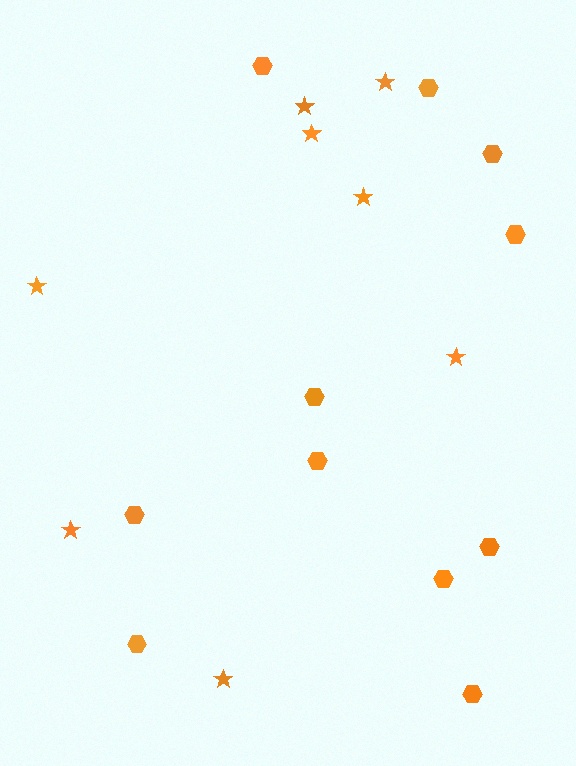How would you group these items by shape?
There are 2 groups: one group of stars (8) and one group of hexagons (11).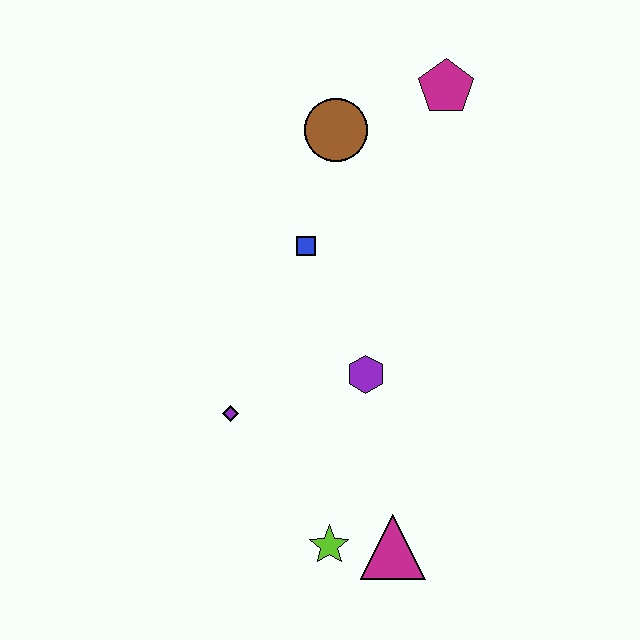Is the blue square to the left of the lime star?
Yes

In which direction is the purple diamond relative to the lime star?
The purple diamond is above the lime star.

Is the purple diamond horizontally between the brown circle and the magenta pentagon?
No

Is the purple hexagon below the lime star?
No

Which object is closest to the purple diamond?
The purple hexagon is closest to the purple diamond.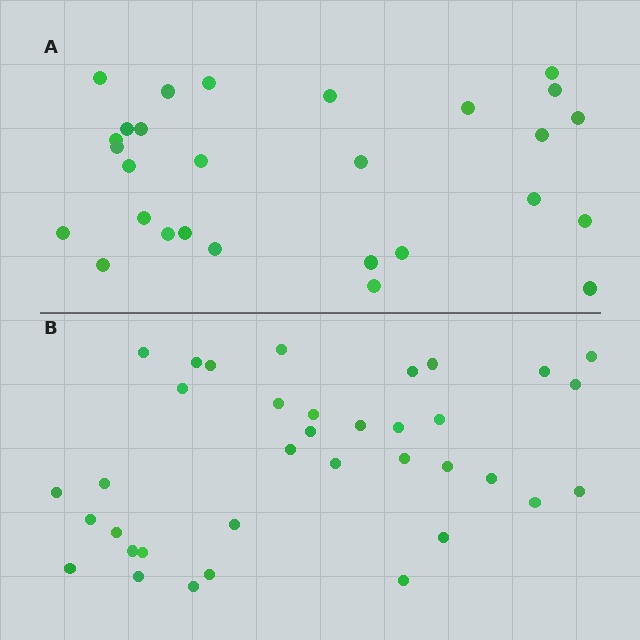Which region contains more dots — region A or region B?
Region B (the bottom region) has more dots.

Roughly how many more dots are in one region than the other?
Region B has roughly 8 or so more dots than region A.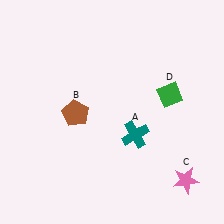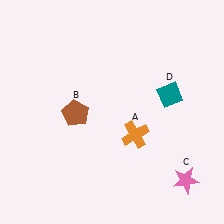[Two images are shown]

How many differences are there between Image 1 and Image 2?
There are 2 differences between the two images.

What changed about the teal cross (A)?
In Image 1, A is teal. In Image 2, it changed to orange.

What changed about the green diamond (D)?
In Image 1, D is green. In Image 2, it changed to teal.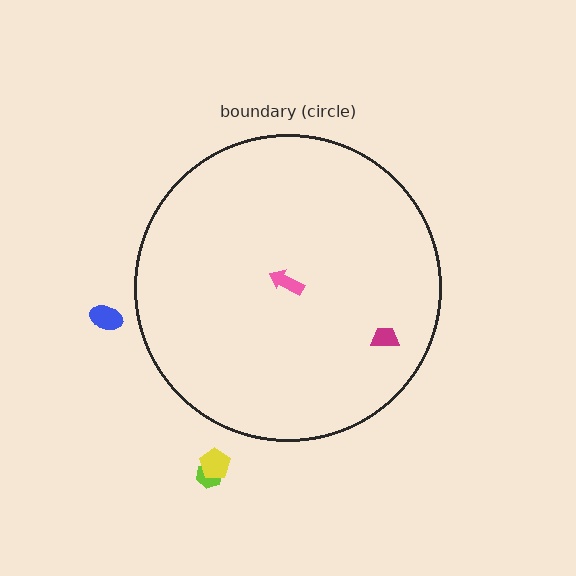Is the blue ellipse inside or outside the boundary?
Outside.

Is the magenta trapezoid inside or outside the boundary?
Inside.